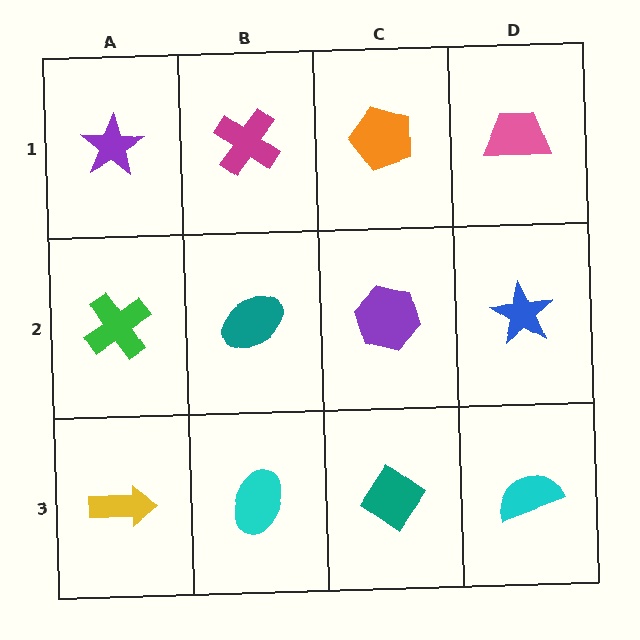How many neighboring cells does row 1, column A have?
2.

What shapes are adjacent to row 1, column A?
A green cross (row 2, column A), a magenta cross (row 1, column B).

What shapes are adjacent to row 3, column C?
A purple hexagon (row 2, column C), a cyan ellipse (row 3, column B), a cyan semicircle (row 3, column D).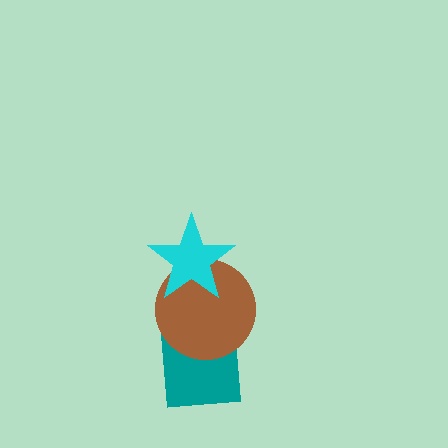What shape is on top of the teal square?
The brown circle is on top of the teal square.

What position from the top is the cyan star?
The cyan star is 1st from the top.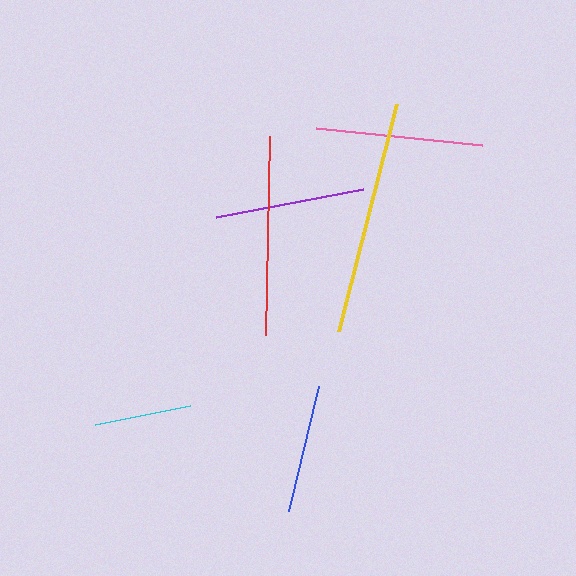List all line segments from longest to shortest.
From longest to shortest: yellow, red, pink, purple, blue, cyan.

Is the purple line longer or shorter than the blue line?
The purple line is longer than the blue line.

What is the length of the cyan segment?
The cyan segment is approximately 97 pixels long.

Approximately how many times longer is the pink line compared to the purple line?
The pink line is approximately 1.1 times the length of the purple line.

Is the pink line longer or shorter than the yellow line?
The yellow line is longer than the pink line.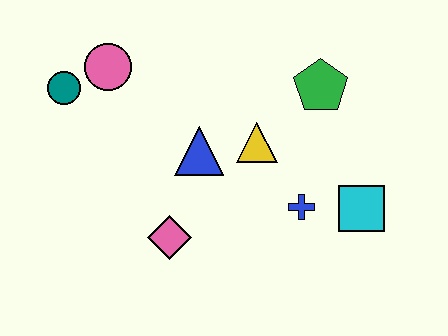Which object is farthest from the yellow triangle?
The teal circle is farthest from the yellow triangle.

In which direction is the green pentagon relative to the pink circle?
The green pentagon is to the right of the pink circle.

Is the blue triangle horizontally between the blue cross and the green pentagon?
No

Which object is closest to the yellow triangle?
The blue triangle is closest to the yellow triangle.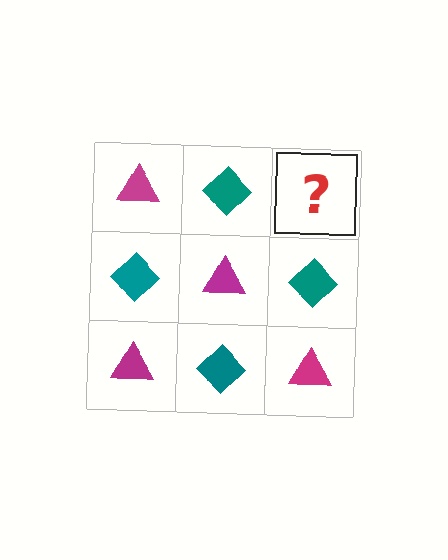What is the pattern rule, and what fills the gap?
The rule is that it alternates magenta triangle and teal diamond in a checkerboard pattern. The gap should be filled with a magenta triangle.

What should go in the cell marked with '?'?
The missing cell should contain a magenta triangle.